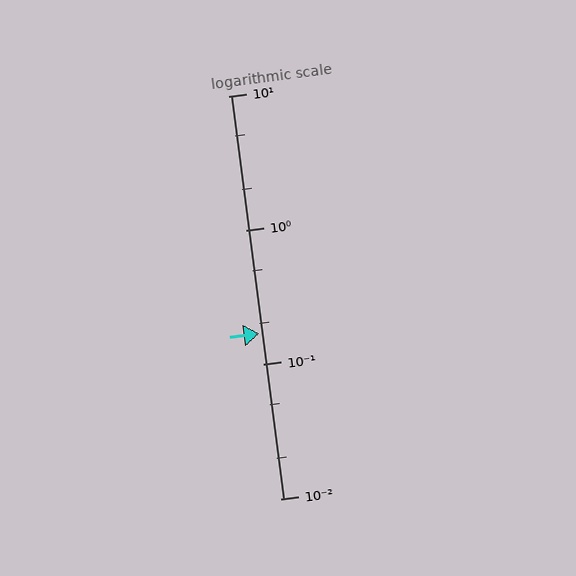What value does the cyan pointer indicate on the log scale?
The pointer indicates approximately 0.17.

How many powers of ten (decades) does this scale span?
The scale spans 3 decades, from 0.01 to 10.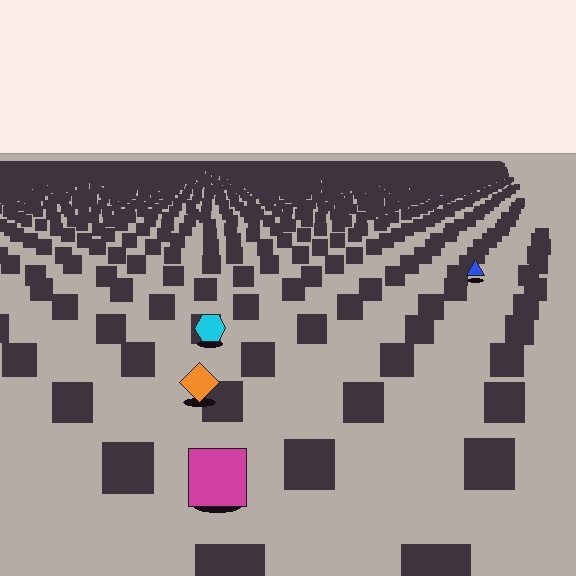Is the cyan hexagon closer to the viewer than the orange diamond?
No. The orange diamond is closer — you can tell from the texture gradient: the ground texture is coarser near it.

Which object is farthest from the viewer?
The blue triangle is farthest from the viewer. It appears smaller and the ground texture around it is denser.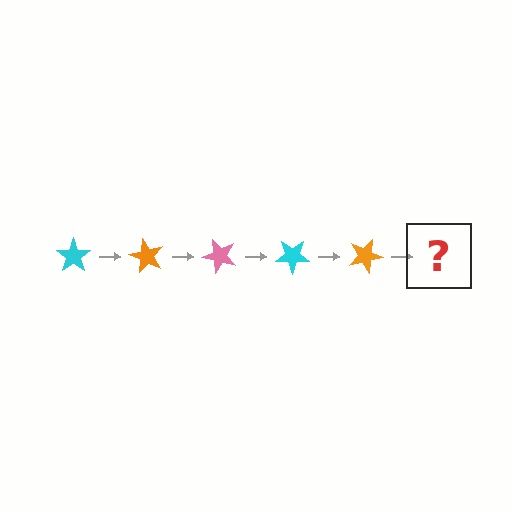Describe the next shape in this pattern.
It should be a pink star, rotated 300 degrees from the start.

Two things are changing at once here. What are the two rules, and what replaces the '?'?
The two rules are that it rotates 60 degrees each step and the color cycles through cyan, orange, and pink. The '?' should be a pink star, rotated 300 degrees from the start.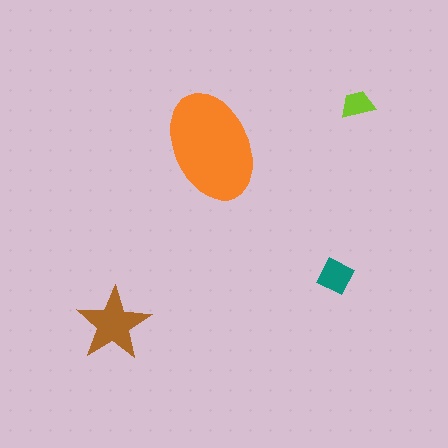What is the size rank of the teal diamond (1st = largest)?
3rd.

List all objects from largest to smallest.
The orange ellipse, the brown star, the teal diamond, the lime trapezoid.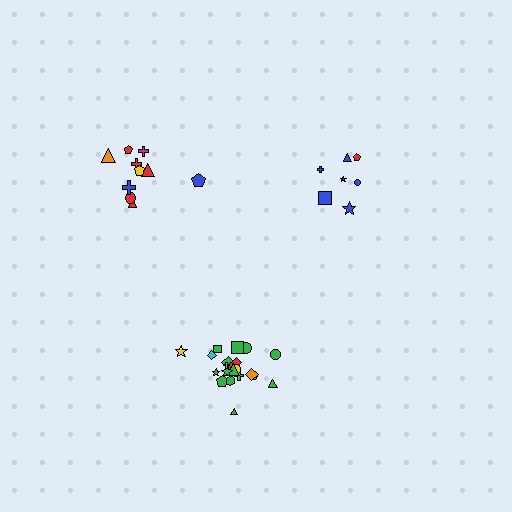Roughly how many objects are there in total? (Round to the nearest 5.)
Roughly 40 objects in total.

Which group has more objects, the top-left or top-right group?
The top-left group.